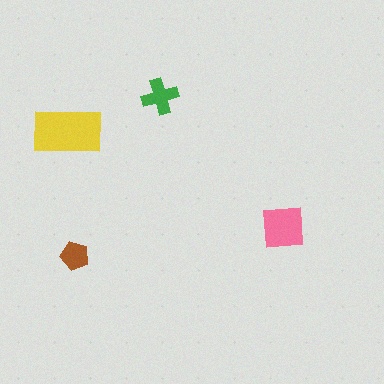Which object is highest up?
The green cross is topmost.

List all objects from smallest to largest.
The brown pentagon, the green cross, the pink square, the yellow rectangle.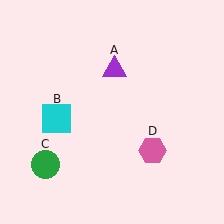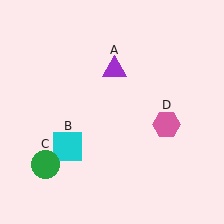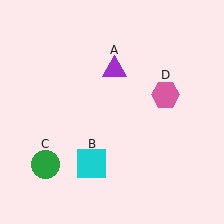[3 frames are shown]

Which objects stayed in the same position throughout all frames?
Purple triangle (object A) and green circle (object C) remained stationary.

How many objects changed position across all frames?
2 objects changed position: cyan square (object B), pink hexagon (object D).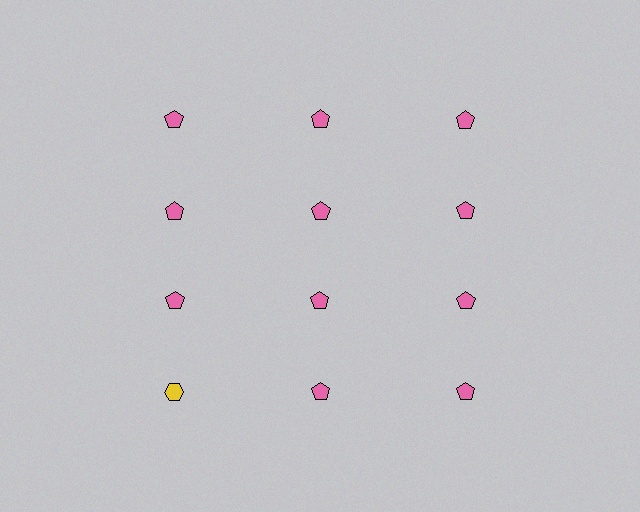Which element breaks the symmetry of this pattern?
The yellow hexagon in the fourth row, leftmost column breaks the symmetry. All other shapes are pink pentagons.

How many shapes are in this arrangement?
There are 12 shapes arranged in a grid pattern.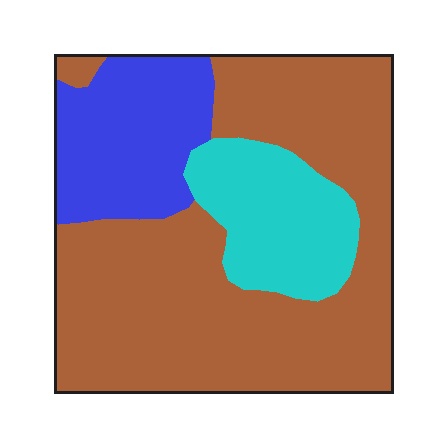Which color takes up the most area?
Brown, at roughly 65%.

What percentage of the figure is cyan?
Cyan takes up less than a quarter of the figure.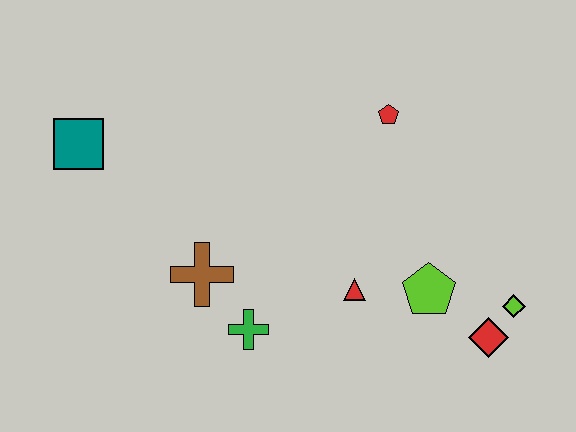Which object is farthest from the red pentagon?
The teal square is farthest from the red pentagon.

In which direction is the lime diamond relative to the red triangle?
The lime diamond is to the right of the red triangle.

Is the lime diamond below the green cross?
No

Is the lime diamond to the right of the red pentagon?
Yes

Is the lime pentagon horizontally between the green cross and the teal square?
No